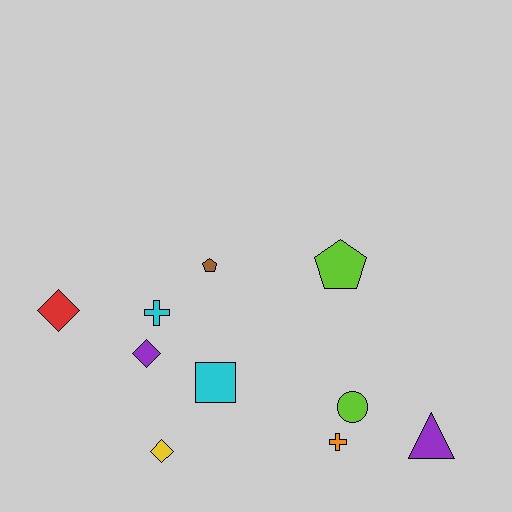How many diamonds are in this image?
There are 3 diamonds.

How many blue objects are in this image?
There are no blue objects.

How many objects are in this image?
There are 10 objects.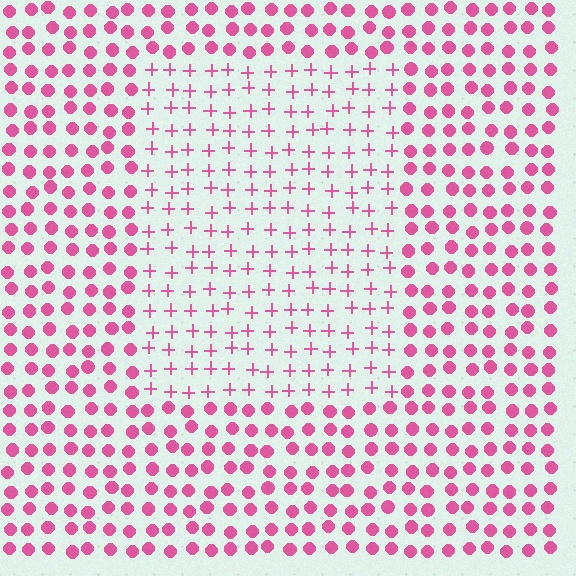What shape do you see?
I see a rectangle.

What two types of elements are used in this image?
The image uses plus signs inside the rectangle region and circles outside it.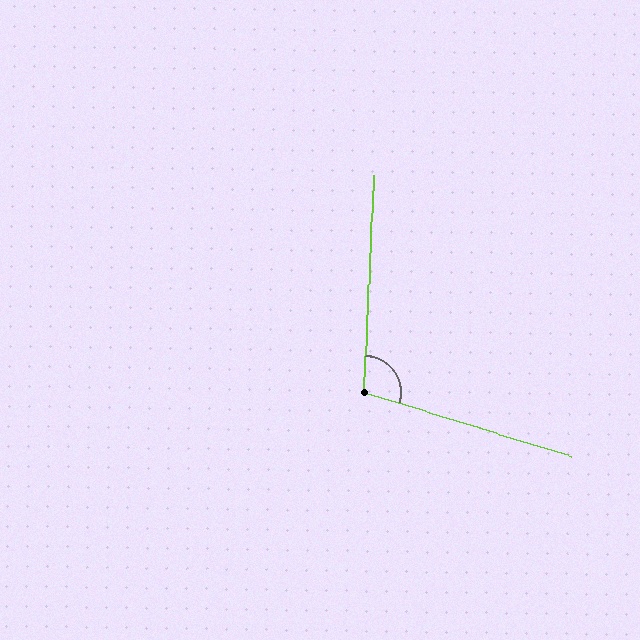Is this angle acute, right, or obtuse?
It is obtuse.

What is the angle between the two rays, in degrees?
Approximately 105 degrees.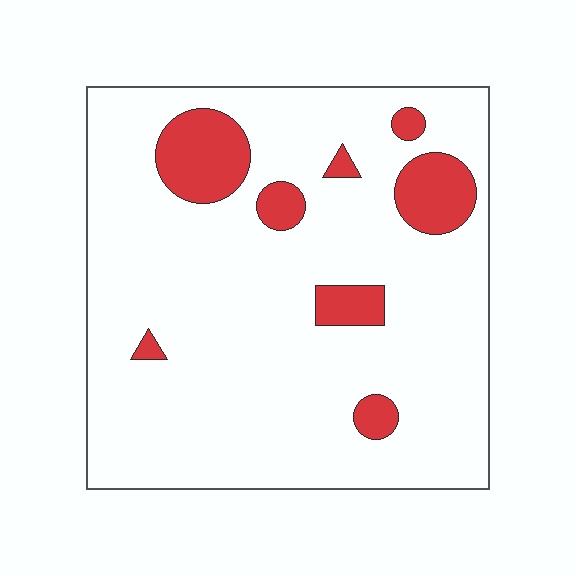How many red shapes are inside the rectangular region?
8.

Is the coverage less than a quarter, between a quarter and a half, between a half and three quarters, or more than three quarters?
Less than a quarter.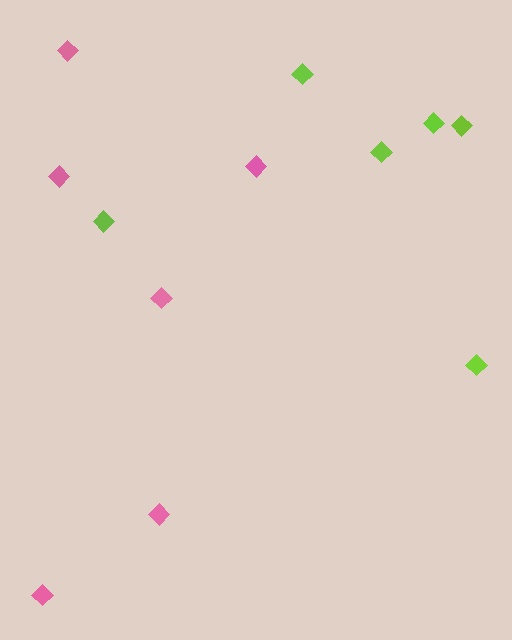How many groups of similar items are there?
There are 2 groups: one group of pink diamonds (6) and one group of lime diamonds (6).